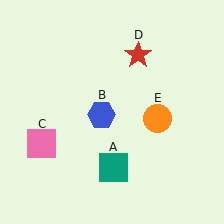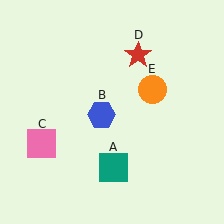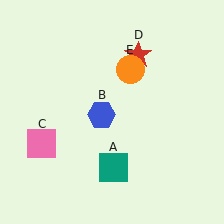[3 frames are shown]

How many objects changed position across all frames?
1 object changed position: orange circle (object E).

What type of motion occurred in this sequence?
The orange circle (object E) rotated counterclockwise around the center of the scene.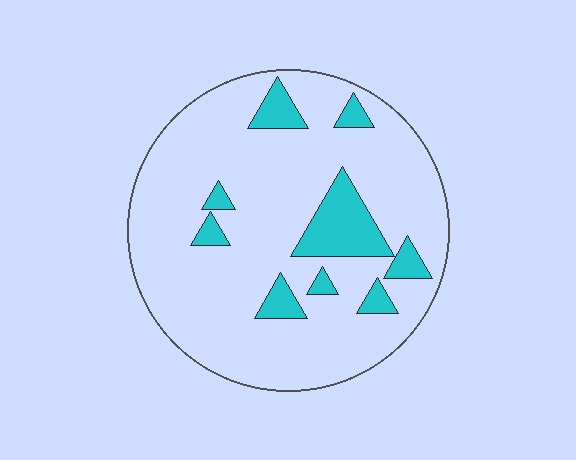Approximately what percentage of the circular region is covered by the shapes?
Approximately 15%.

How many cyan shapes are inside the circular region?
9.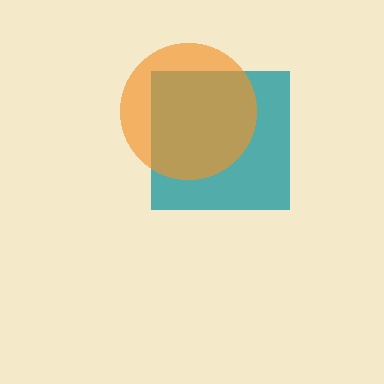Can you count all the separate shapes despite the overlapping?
Yes, there are 2 separate shapes.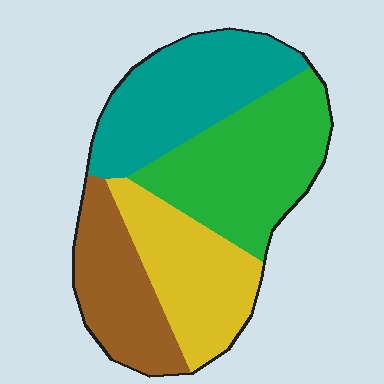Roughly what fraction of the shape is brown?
Brown takes up between a sixth and a third of the shape.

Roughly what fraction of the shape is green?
Green takes up about one third (1/3) of the shape.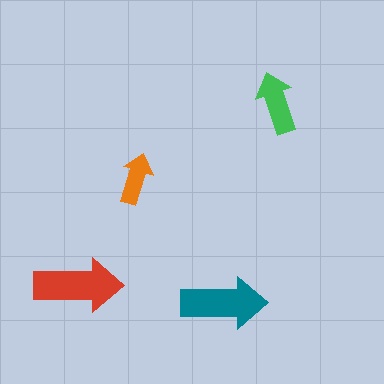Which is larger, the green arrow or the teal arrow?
The teal one.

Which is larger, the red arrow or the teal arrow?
The red one.